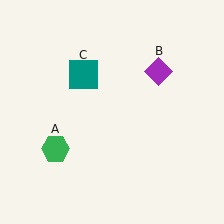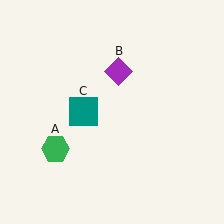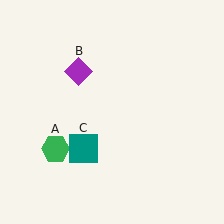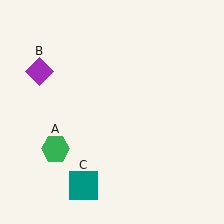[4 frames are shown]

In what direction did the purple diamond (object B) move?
The purple diamond (object B) moved left.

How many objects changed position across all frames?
2 objects changed position: purple diamond (object B), teal square (object C).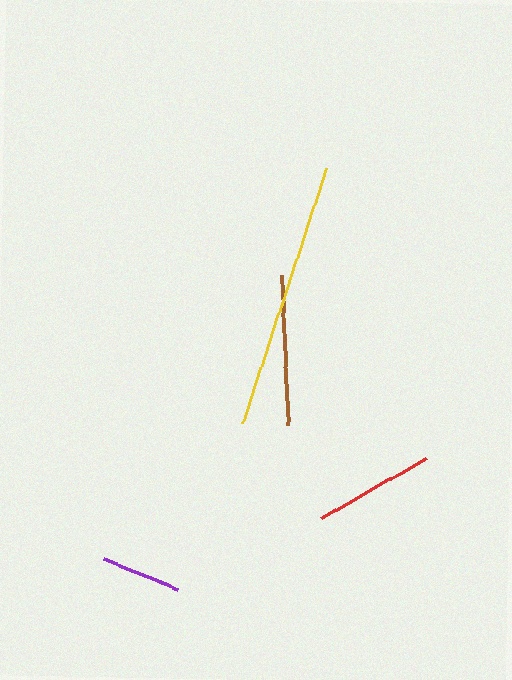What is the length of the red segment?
The red segment is approximately 121 pixels long.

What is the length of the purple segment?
The purple segment is approximately 81 pixels long.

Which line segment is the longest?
The yellow line is the longest at approximately 268 pixels.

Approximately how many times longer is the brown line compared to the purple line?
The brown line is approximately 1.8 times the length of the purple line.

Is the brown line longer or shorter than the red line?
The brown line is longer than the red line.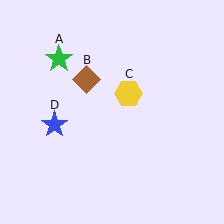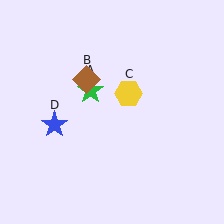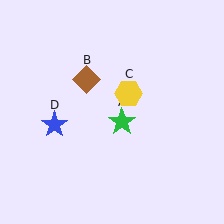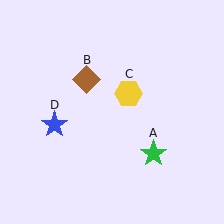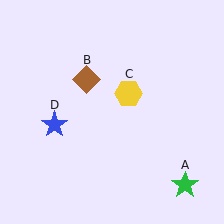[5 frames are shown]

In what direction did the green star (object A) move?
The green star (object A) moved down and to the right.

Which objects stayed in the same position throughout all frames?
Brown diamond (object B) and yellow hexagon (object C) and blue star (object D) remained stationary.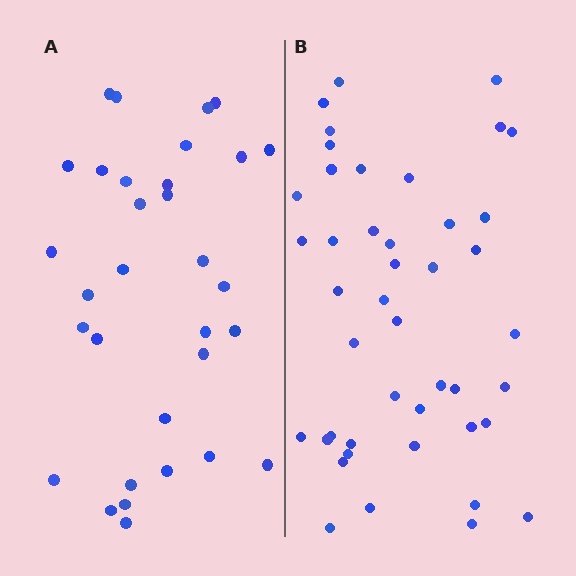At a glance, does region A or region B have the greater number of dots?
Region B (the right region) has more dots.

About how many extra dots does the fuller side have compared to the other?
Region B has roughly 12 or so more dots than region A.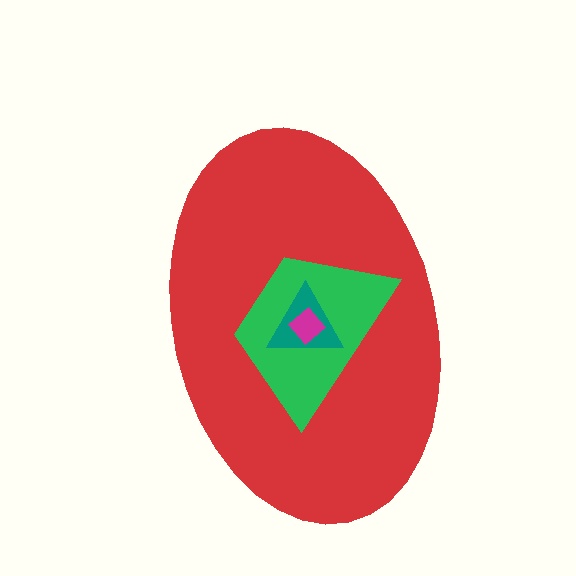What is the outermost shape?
The red ellipse.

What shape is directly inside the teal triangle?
The magenta diamond.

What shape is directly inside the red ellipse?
The green trapezoid.